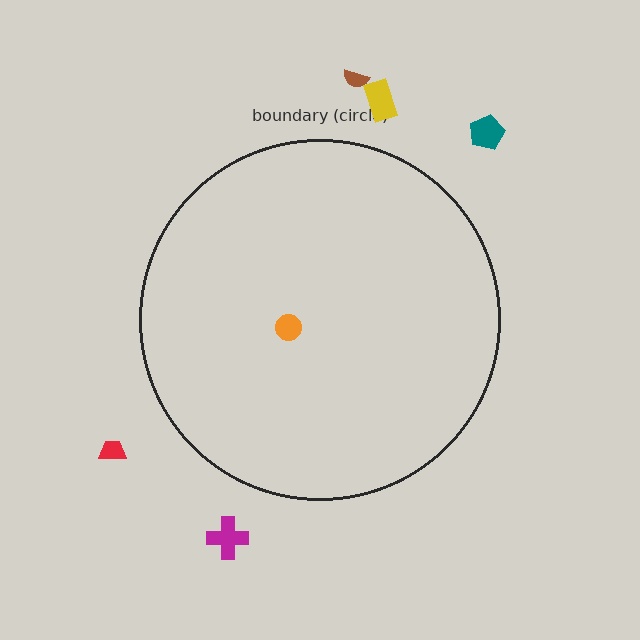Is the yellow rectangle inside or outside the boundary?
Outside.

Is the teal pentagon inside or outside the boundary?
Outside.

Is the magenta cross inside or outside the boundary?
Outside.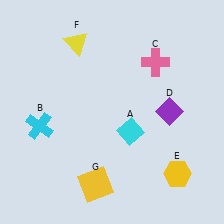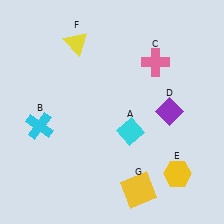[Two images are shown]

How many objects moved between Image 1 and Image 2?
1 object moved between the two images.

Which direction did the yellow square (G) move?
The yellow square (G) moved right.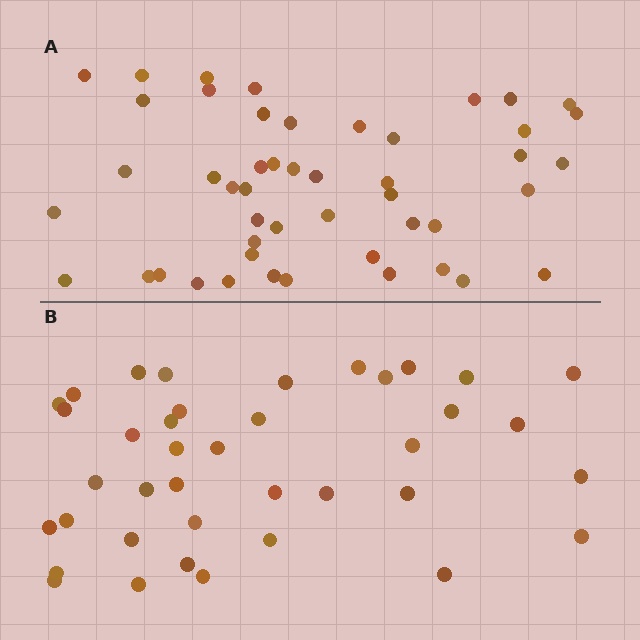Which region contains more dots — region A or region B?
Region A (the top region) has more dots.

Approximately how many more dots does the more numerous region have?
Region A has roughly 8 or so more dots than region B.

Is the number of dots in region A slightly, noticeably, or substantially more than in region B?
Region A has only slightly more — the two regions are fairly close. The ratio is roughly 1.2 to 1.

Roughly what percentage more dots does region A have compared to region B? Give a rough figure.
About 25% more.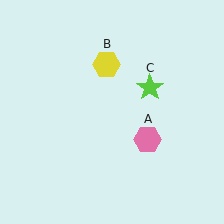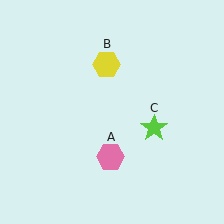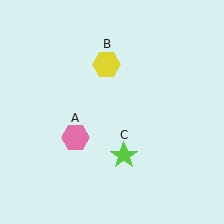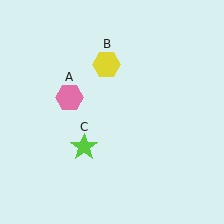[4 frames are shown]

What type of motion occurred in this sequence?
The pink hexagon (object A), lime star (object C) rotated clockwise around the center of the scene.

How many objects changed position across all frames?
2 objects changed position: pink hexagon (object A), lime star (object C).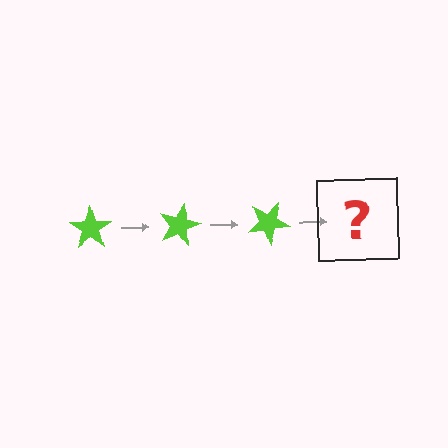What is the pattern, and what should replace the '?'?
The pattern is that the star rotates 15 degrees each step. The '?' should be a lime star rotated 45 degrees.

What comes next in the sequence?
The next element should be a lime star rotated 45 degrees.